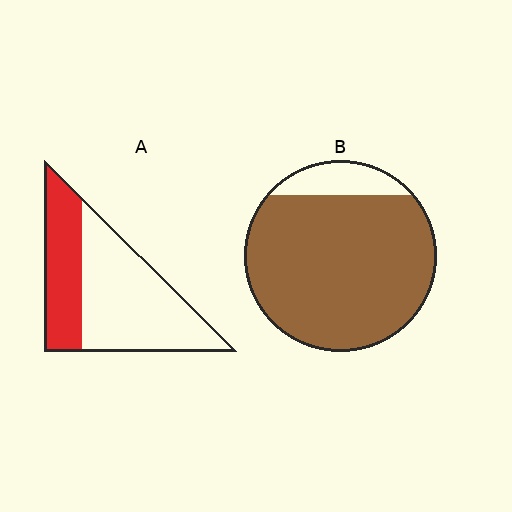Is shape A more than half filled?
No.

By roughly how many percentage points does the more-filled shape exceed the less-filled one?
By roughly 50 percentage points (B over A).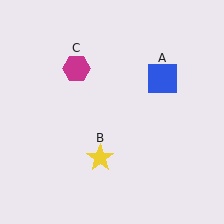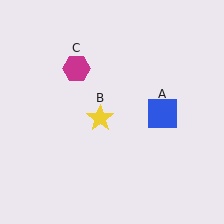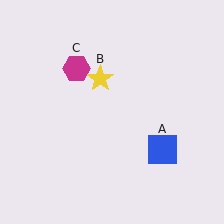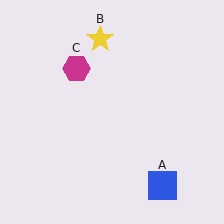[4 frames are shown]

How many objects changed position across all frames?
2 objects changed position: blue square (object A), yellow star (object B).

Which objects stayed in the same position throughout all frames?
Magenta hexagon (object C) remained stationary.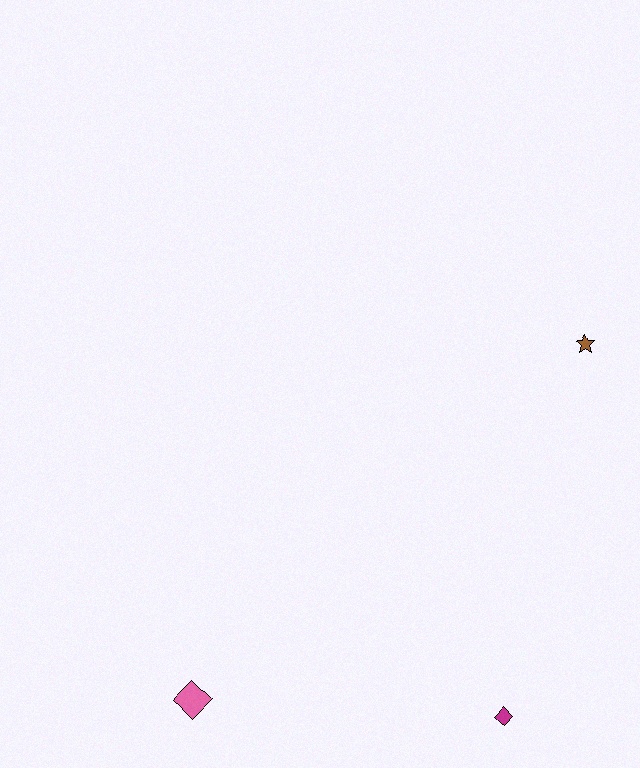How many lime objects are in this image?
There are no lime objects.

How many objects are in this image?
There are 3 objects.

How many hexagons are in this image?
There are no hexagons.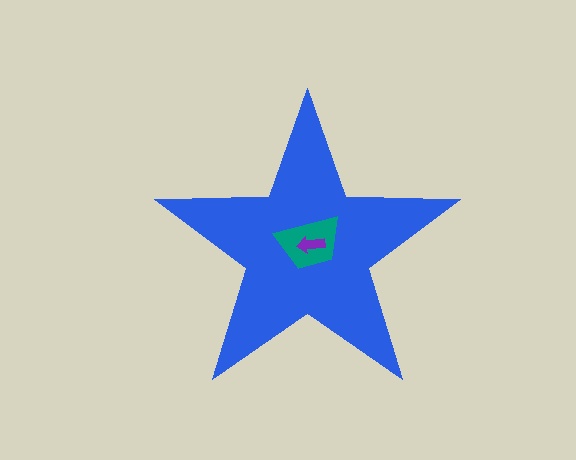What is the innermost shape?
The purple arrow.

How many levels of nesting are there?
3.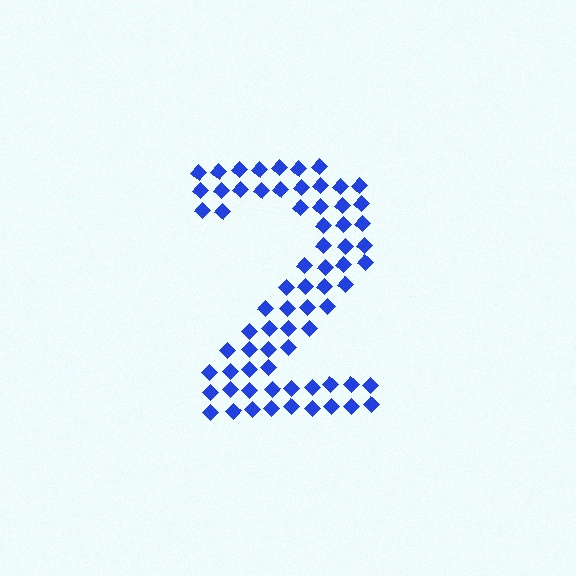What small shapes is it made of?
It is made of small diamonds.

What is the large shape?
The large shape is the digit 2.